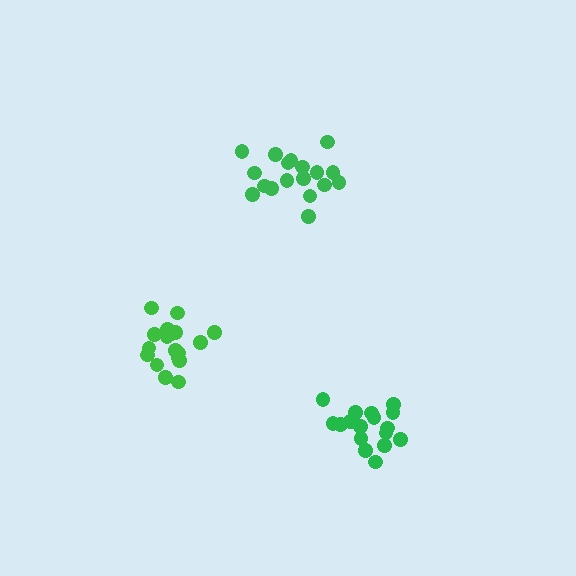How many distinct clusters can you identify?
There are 3 distinct clusters.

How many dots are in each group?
Group 1: 17 dots, Group 2: 18 dots, Group 3: 18 dots (53 total).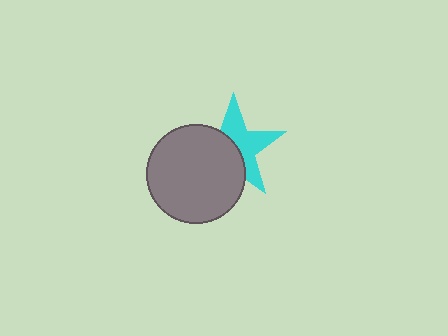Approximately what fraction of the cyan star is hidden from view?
Roughly 49% of the cyan star is hidden behind the gray circle.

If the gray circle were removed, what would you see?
You would see the complete cyan star.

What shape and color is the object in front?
The object in front is a gray circle.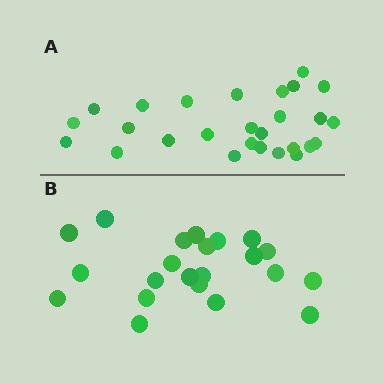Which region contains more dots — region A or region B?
Region A (the top region) has more dots.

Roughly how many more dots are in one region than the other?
Region A has about 5 more dots than region B.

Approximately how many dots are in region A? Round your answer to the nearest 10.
About 30 dots. (The exact count is 27, which rounds to 30.)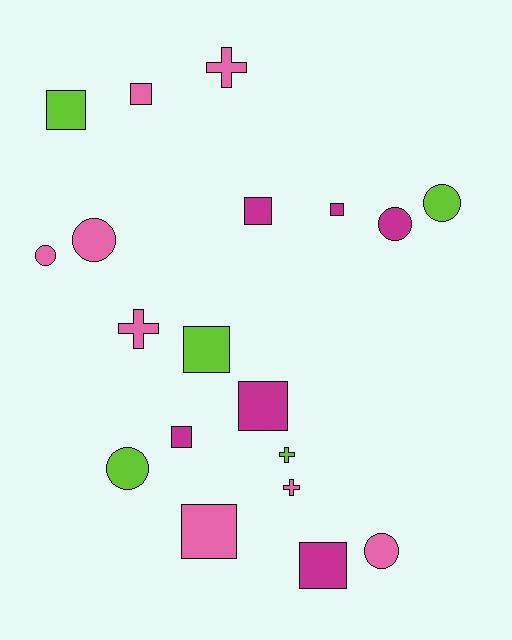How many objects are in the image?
There are 19 objects.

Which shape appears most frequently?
Square, with 9 objects.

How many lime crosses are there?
There is 1 lime cross.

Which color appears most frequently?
Pink, with 8 objects.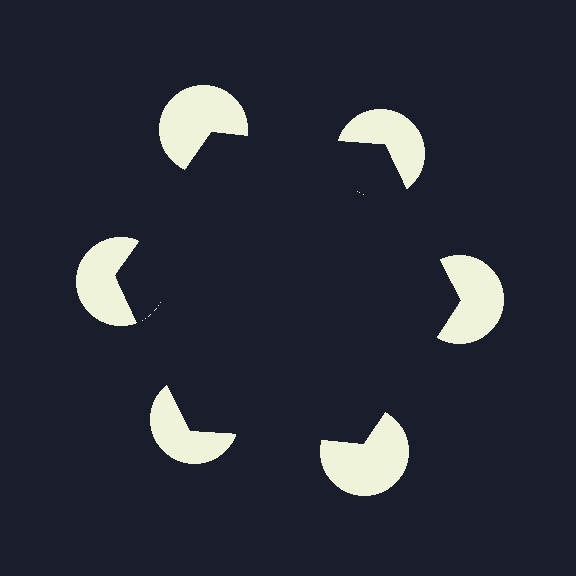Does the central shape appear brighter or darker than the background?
It typically appears slightly darker than the background, even though no actual brightness change is drawn.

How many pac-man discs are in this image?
There are 6 — one at each vertex of the illusory hexagon.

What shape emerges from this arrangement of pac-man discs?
An illusory hexagon — its edges are inferred from the aligned wedge cuts in the pac-man discs, not physically drawn.